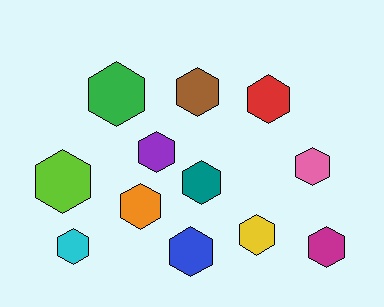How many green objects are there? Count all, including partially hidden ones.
There is 1 green object.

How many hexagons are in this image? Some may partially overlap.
There are 12 hexagons.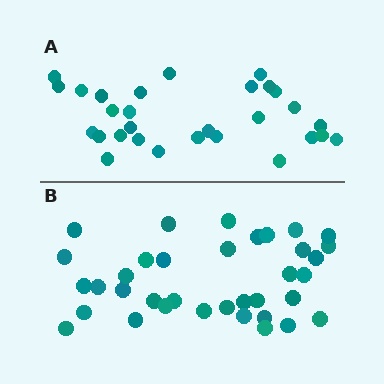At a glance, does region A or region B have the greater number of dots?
Region B (the bottom region) has more dots.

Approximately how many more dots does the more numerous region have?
Region B has roughly 8 or so more dots than region A.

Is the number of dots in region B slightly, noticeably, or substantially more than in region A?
Region B has only slightly more — the two regions are fairly close. The ratio is roughly 1.2 to 1.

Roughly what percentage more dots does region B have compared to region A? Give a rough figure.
About 25% more.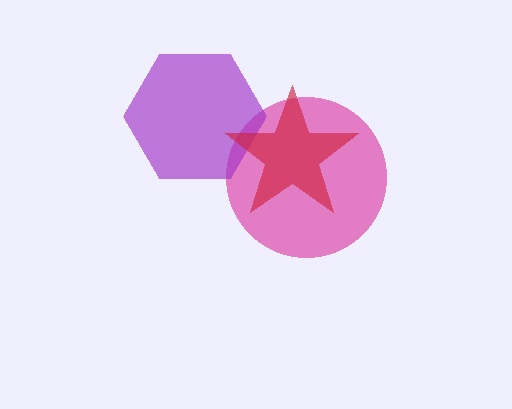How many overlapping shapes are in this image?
There are 3 overlapping shapes in the image.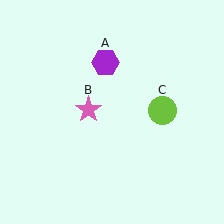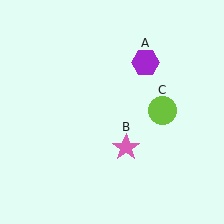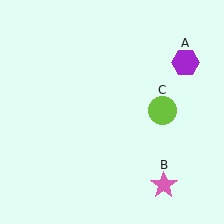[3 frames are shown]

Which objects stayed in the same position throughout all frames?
Lime circle (object C) remained stationary.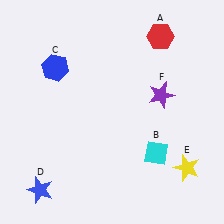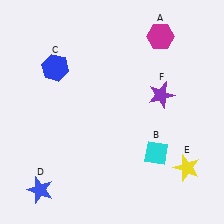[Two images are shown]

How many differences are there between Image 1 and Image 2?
There is 1 difference between the two images.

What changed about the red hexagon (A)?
In Image 1, A is red. In Image 2, it changed to magenta.